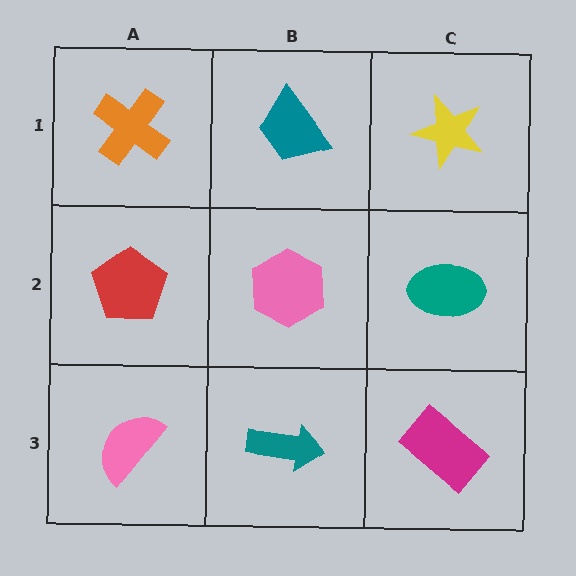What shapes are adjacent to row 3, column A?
A red pentagon (row 2, column A), a teal arrow (row 3, column B).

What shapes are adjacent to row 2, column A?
An orange cross (row 1, column A), a pink semicircle (row 3, column A), a pink hexagon (row 2, column B).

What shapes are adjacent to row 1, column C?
A teal ellipse (row 2, column C), a teal trapezoid (row 1, column B).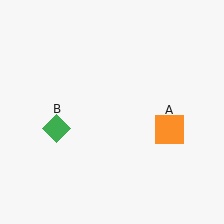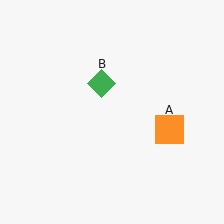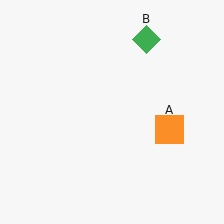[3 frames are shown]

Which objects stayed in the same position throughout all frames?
Orange square (object A) remained stationary.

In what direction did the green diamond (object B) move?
The green diamond (object B) moved up and to the right.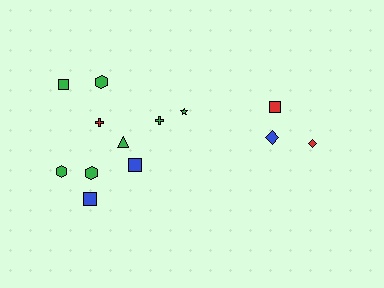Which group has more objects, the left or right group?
The left group.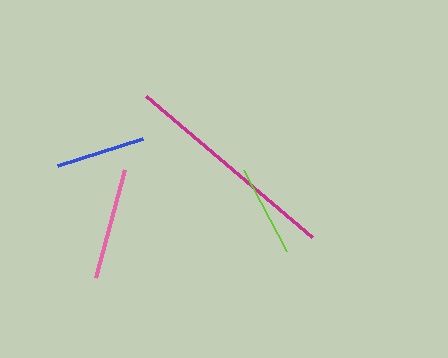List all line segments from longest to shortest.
From longest to shortest: magenta, pink, lime, blue.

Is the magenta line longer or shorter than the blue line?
The magenta line is longer than the blue line.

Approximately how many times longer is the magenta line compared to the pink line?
The magenta line is approximately 2.0 times the length of the pink line.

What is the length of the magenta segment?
The magenta segment is approximately 218 pixels long.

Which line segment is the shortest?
The blue line is the shortest at approximately 88 pixels.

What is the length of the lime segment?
The lime segment is approximately 91 pixels long.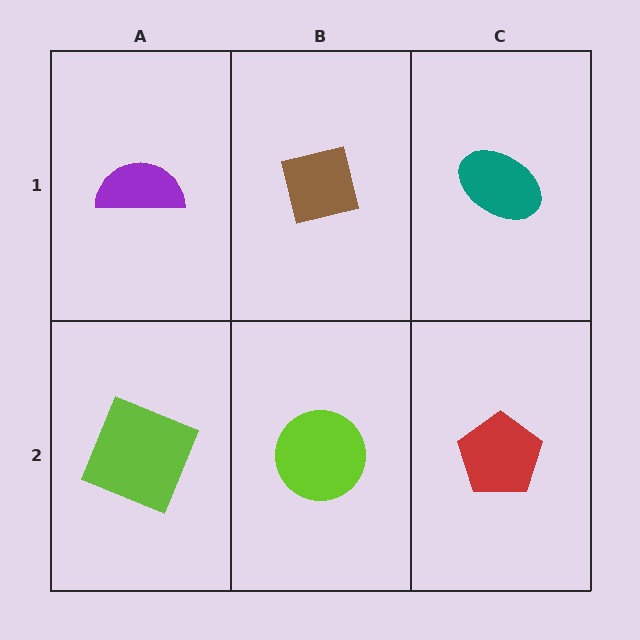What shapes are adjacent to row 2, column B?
A brown square (row 1, column B), a lime square (row 2, column A), a red pentagon (row 2, column C).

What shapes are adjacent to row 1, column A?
A lime square (row 2, column A), a brown square (row 1, column B).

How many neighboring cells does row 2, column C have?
2.